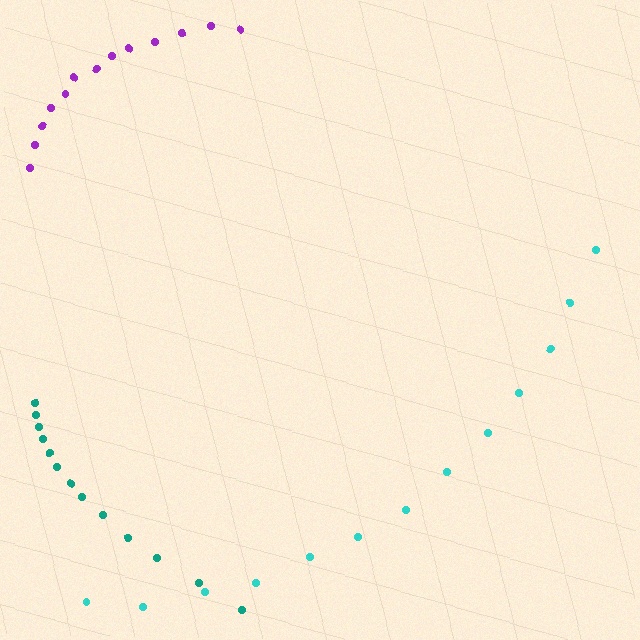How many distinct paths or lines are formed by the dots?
There are 3 distinct paths.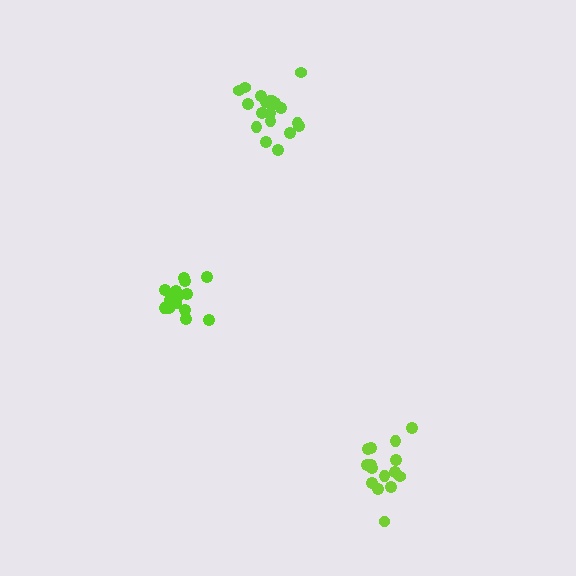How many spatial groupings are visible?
There are 3 spatial groupings.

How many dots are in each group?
Group 1: 15 dots, Group 2: 16 dots, Group 3: 19 dots (50 total).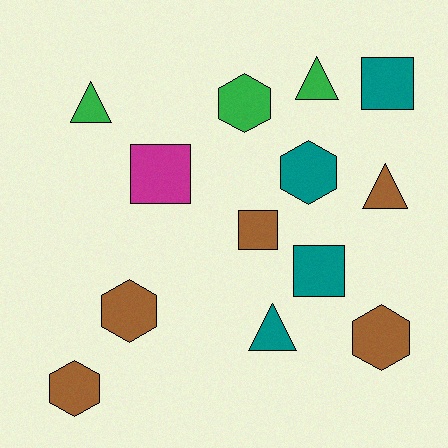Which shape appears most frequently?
Hexagon, with 5 objects.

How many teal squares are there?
There are 2 teal squares.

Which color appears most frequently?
Brown, with 5 objects.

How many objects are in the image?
There are 13 objects.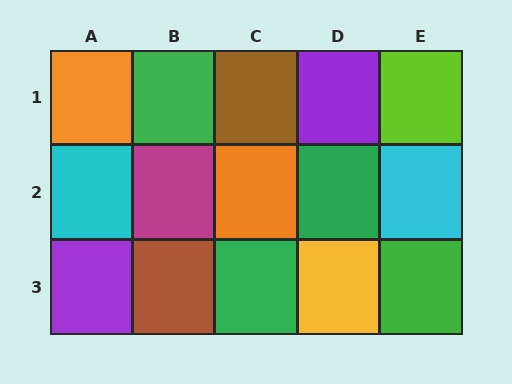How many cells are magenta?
1 cell is magenta.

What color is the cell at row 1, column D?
Purple.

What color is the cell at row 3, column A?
Purple.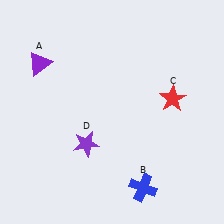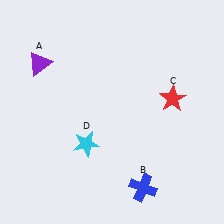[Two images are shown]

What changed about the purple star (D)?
In Image 1, D is purple. In Image 2, it changed to cyan.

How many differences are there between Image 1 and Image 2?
There is 1 difference between the two images.